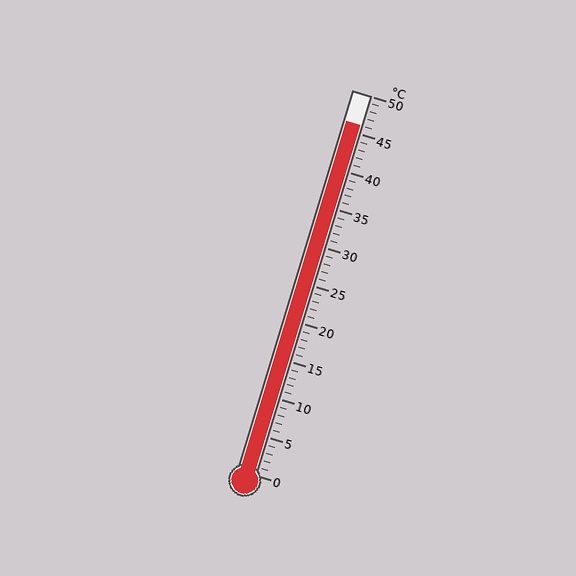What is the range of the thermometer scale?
The thermometer scale ranges from 0°C to 50°C.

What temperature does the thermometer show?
The thermometer shows approximately 46°C.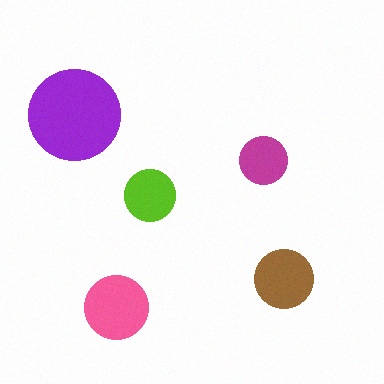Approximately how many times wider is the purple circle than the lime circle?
About 2 times wider.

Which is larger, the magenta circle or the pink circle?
The pink one.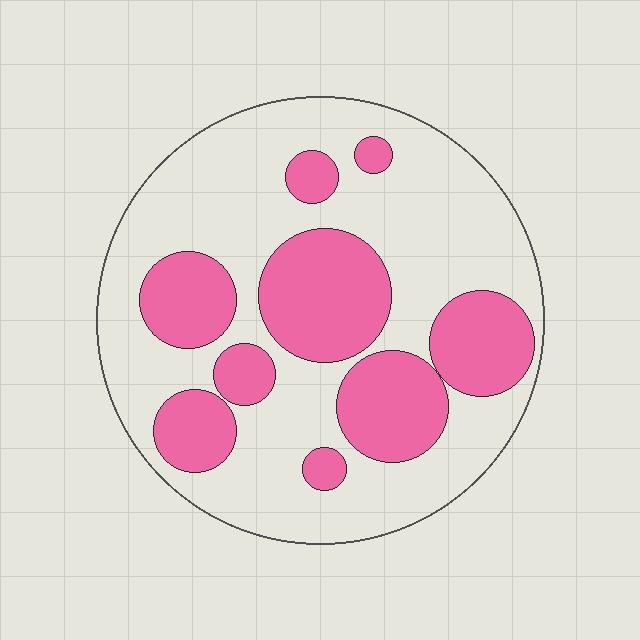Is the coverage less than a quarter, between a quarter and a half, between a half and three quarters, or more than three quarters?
Between a quarter and a half.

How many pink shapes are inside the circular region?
9.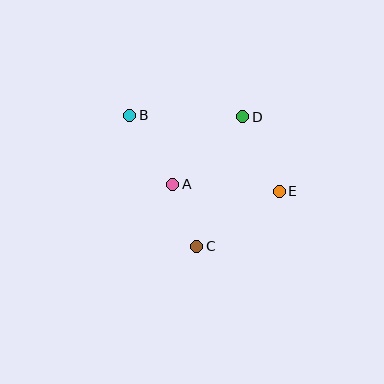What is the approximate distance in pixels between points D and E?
The distance between D and E is approximately 83 pixels.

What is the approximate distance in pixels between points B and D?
The distance between B and D is approximately 113 pixels.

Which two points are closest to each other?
Points A and C are closest to each other.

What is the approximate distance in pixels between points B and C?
The distance between B and C is approximately 147 pixels.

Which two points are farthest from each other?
Points B and E are farthest from each other.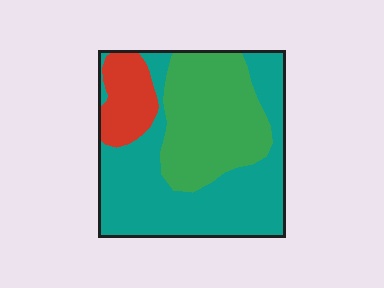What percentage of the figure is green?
Green covers about 35% of the figure.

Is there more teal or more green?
Teal.